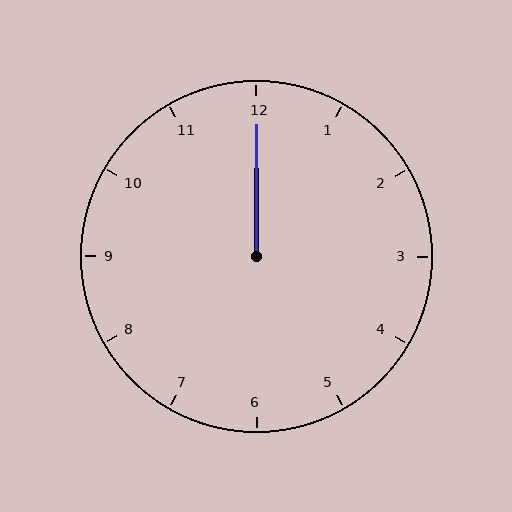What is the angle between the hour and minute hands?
Approximately 0 degrees.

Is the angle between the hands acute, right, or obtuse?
It is acute.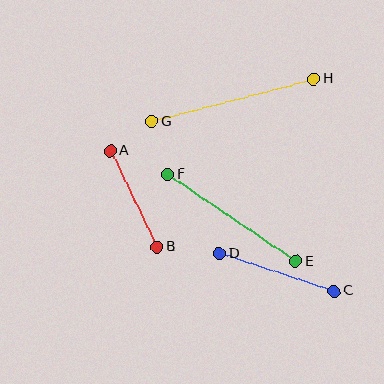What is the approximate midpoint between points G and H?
The midpoint is at approximately (233, 100) pixels.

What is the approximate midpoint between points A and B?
The midpoint is at approximately (134, 199) pixels.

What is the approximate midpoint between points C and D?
The midpoint is at approximately (277, 273) pixels.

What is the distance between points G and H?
The distance is approximately 168 pixels.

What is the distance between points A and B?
The distance is approximately 106 pixels.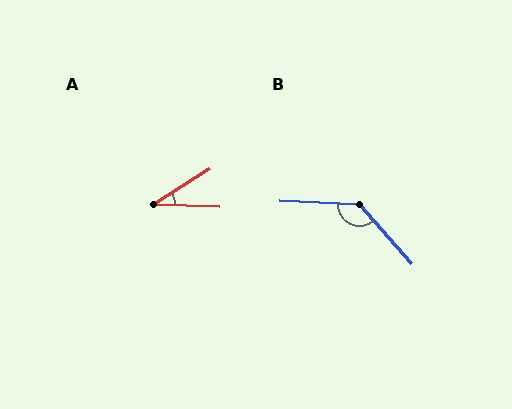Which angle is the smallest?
A, at approximately 34 degrees.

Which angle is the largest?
B, at approximately 134 degrees.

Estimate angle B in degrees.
Approximately 134 degrees.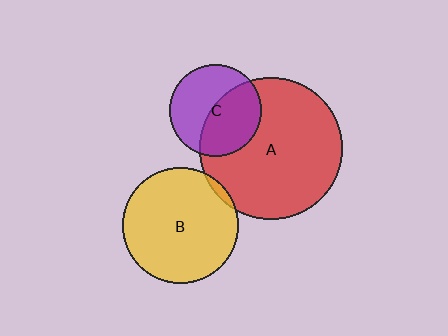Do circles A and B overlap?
Yes.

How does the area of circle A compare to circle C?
Approximately 2.4 times.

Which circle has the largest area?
Circle A (red).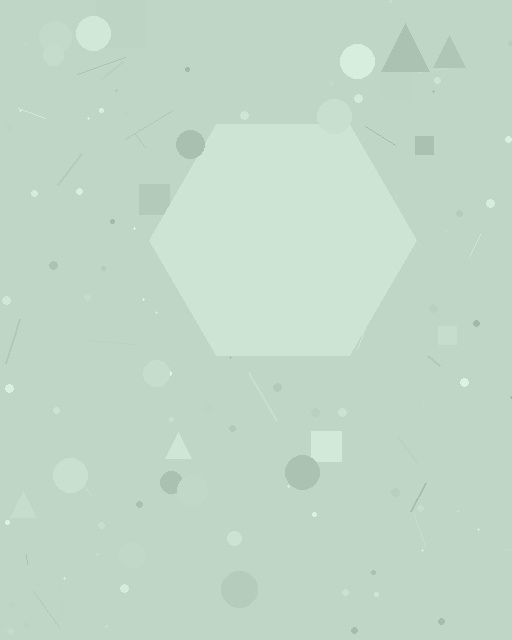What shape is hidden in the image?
A hexagon is hidden in the image.